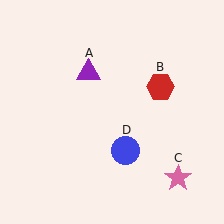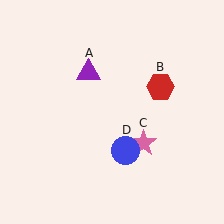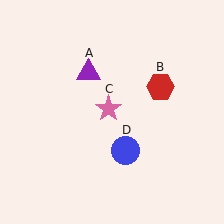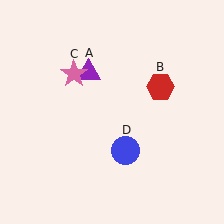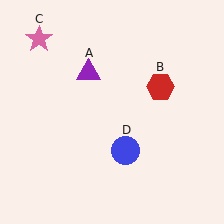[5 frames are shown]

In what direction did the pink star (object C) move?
The pink star (object C) moved up and to the left.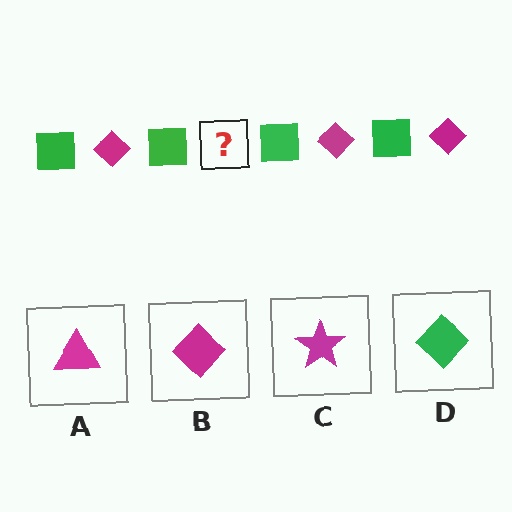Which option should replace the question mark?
Option B.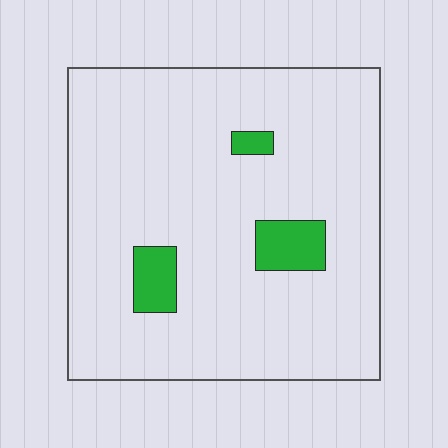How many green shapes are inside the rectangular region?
3.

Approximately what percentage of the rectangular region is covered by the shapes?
Approximately 10%.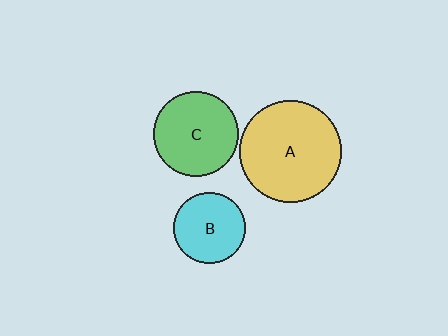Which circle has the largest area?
Circle A (yellow).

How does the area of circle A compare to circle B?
Approximately 2.0 times.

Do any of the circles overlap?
No, none of the circles overlap.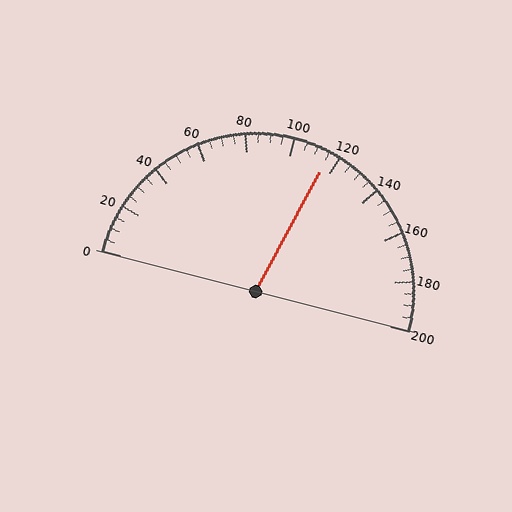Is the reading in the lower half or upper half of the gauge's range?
The reading is in the upper half of the range (0 to 200).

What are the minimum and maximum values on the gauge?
The gauge ranges from 0 to 200.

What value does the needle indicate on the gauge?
The needle indicates approximately 115.